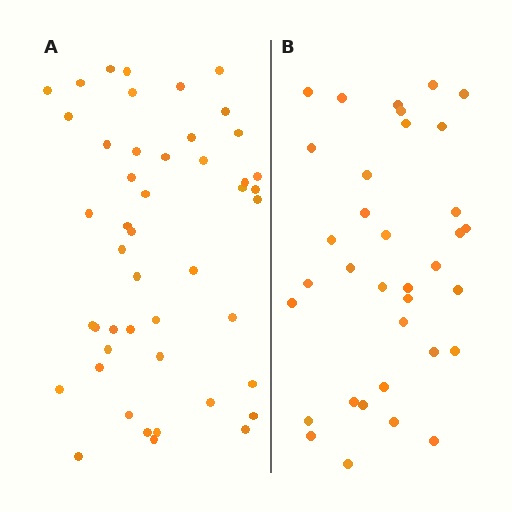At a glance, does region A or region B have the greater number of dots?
Region A (the left region) has more dots.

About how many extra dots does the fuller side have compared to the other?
Region A has roughly 12 or so more dots than region B.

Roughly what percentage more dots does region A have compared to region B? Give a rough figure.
About 35% more.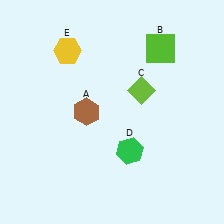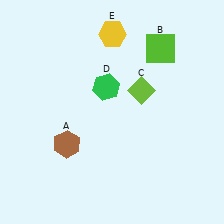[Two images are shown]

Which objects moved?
The objects that moved are: the brown hexagon (A), the green hexagon (D), the yellow hexagon (E).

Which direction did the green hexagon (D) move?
The green hexagon (D) moved up.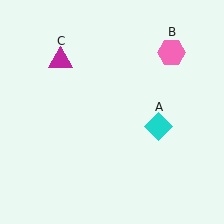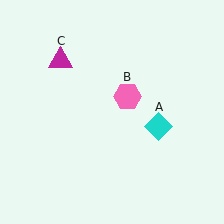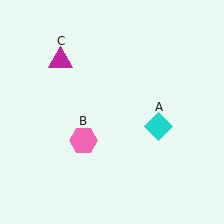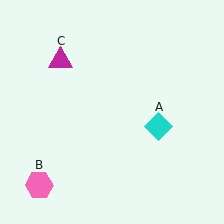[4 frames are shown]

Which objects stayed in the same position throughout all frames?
Cyan diamond (object A) and magenta triangle (object C) remained stationary.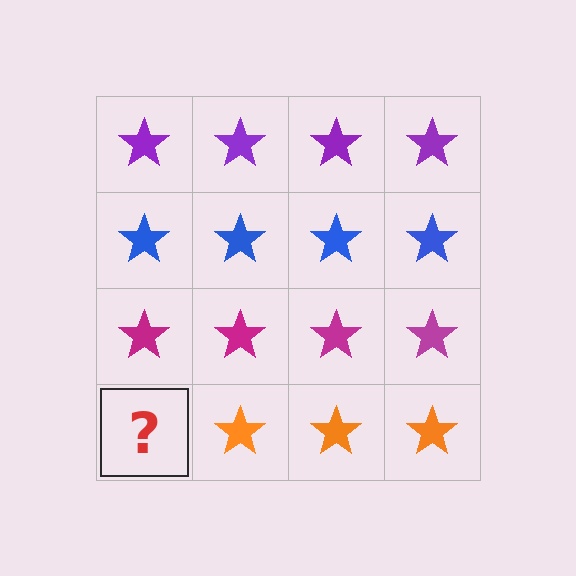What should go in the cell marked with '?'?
The missing cell should contain an orange star.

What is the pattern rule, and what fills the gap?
The rule is that each row has a consistent color. The gap should be filled with an orange star.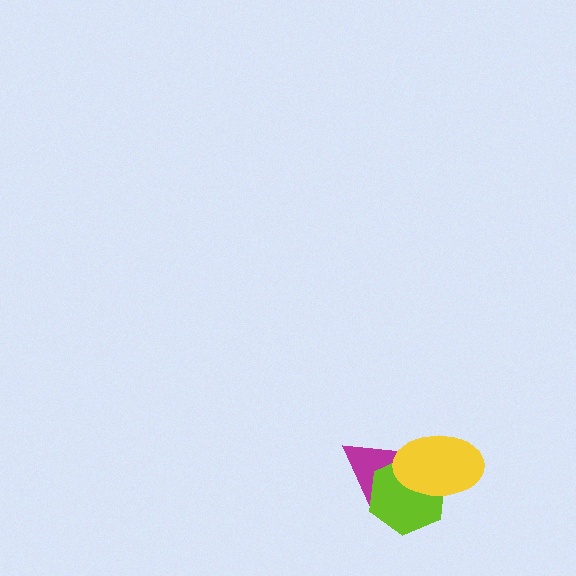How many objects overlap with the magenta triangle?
2 objects overlap with the magenta triangle.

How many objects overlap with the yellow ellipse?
2 objects overlap with the yellow ellipse.